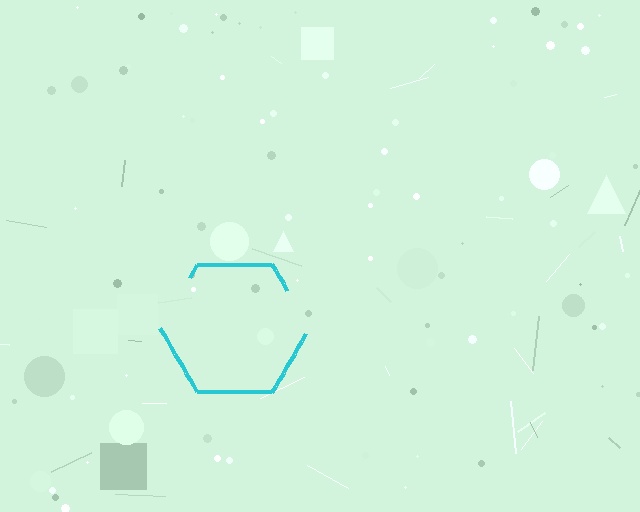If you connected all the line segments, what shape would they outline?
They would outline a hexagon.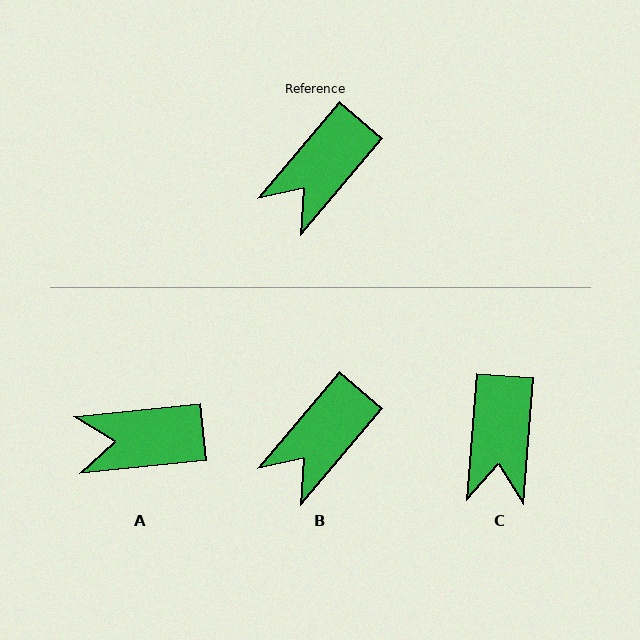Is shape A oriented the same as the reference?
No, it is off by about 44 degrees.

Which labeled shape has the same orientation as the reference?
B.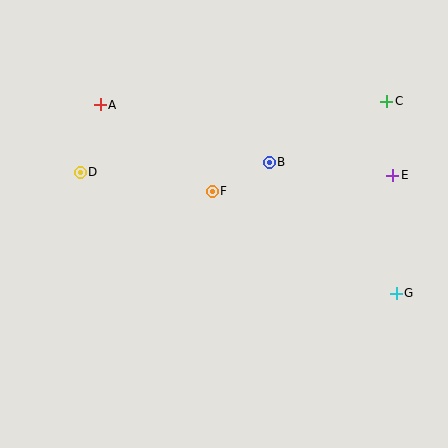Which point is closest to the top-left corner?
Point A is closest to the top-left corner.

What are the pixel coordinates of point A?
Point A is at (100, 105).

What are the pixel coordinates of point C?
Point C is at (387, 101).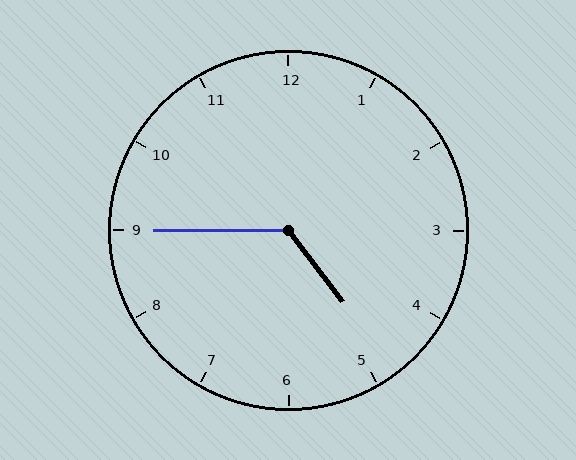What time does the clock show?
4:45.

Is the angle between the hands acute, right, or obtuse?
It is obtuse.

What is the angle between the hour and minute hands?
Approximately 128 degrees.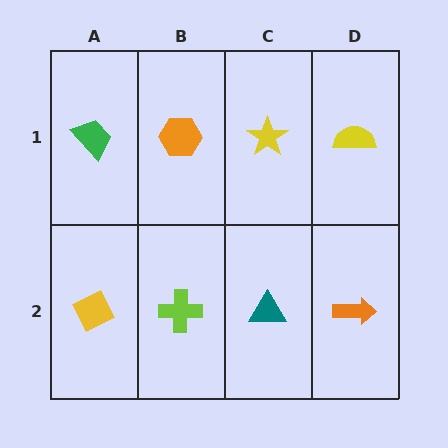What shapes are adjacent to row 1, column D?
An orange arrow (row 2, column D), a yellow star (row 1, column C).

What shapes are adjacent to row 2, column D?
A yellow semicircle (row 1, column D), a teal triangle (row 2, column C).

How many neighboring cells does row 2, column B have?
3.